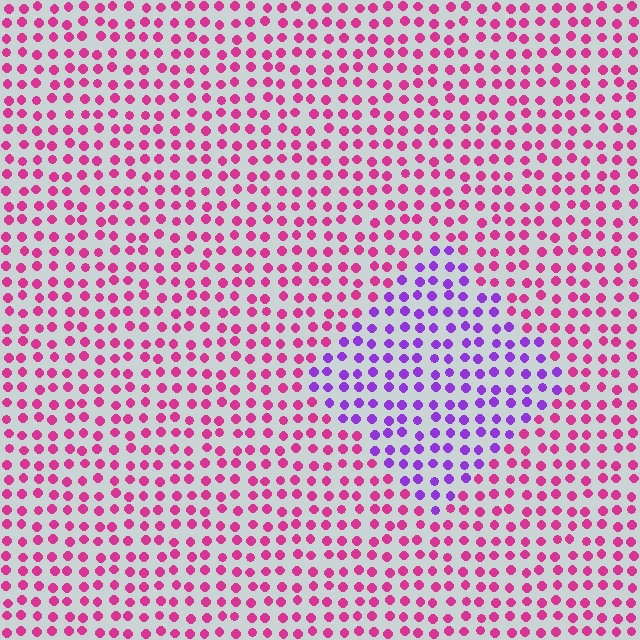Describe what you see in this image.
The image is filled with small magenta elements in a uniform arrangement. A diamond-shaped region is visible where the elements are tinted to a slightly different hue, forming a subtle color boundary.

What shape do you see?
I see a diamond.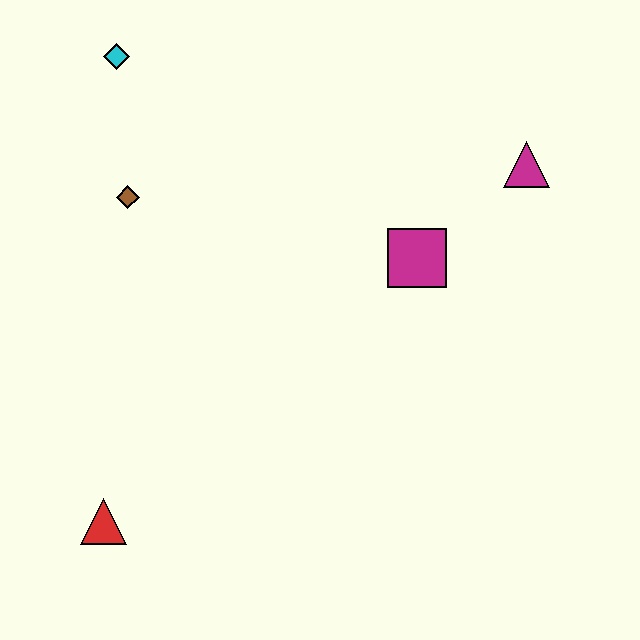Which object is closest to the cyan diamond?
The brown diamond is closest to the cyan diamond.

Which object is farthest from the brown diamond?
The magenta triangle is farthest from the brown diamond.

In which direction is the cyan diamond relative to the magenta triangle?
The cyan diamond is to the left of the magenta triangle.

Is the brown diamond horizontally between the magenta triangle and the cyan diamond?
Yes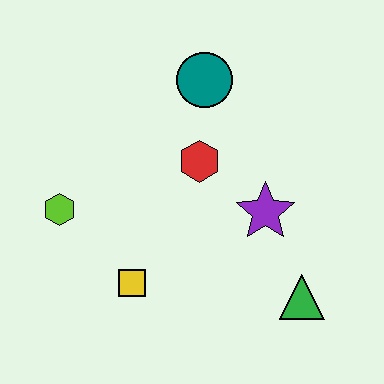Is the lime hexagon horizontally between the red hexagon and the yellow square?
No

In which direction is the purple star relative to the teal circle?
The purple star is below the teal circle.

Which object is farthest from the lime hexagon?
The green triangle is farthest from the lime hexagon.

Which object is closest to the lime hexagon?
The yellow square is closest to the lime hexagon.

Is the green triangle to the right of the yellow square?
Yes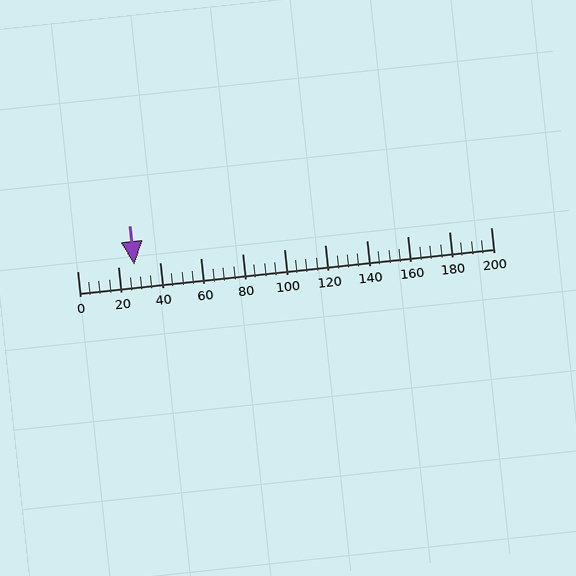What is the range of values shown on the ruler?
The ruler shows values from 0 to 200.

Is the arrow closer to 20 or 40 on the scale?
The arrow is closer to 20.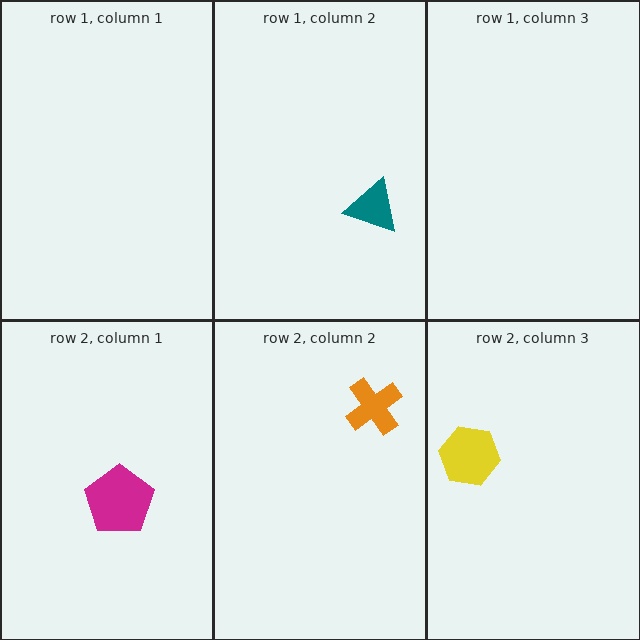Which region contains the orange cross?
The row 2, column 2 region.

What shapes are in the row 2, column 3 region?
The yellow hexagon.